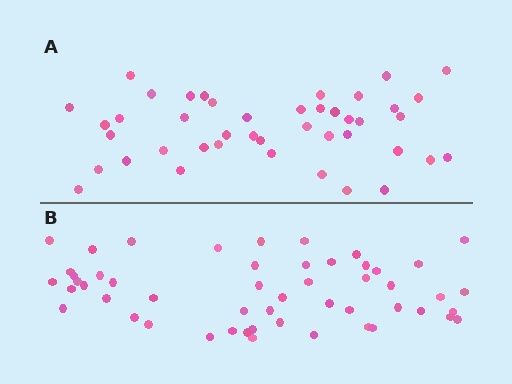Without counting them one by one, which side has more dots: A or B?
Region B (the bottom region) has more dots.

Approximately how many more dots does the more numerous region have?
Region B has roughly 8 or so more dots than region A.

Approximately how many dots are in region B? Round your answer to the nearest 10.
About 50 dots. (The exact count is 52, which rounds to 50.)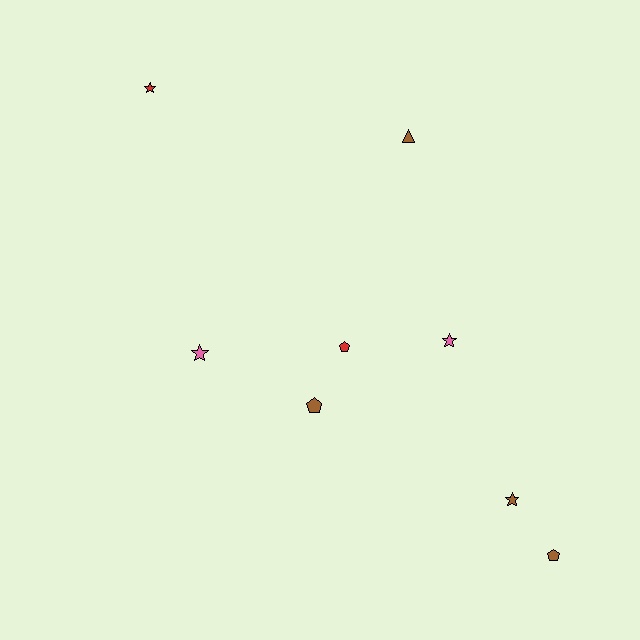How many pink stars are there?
There are 2 pink stars.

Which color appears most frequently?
Brown, with 4 objects.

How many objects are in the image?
There are 8 objects.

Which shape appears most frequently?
Star, with 4 objects.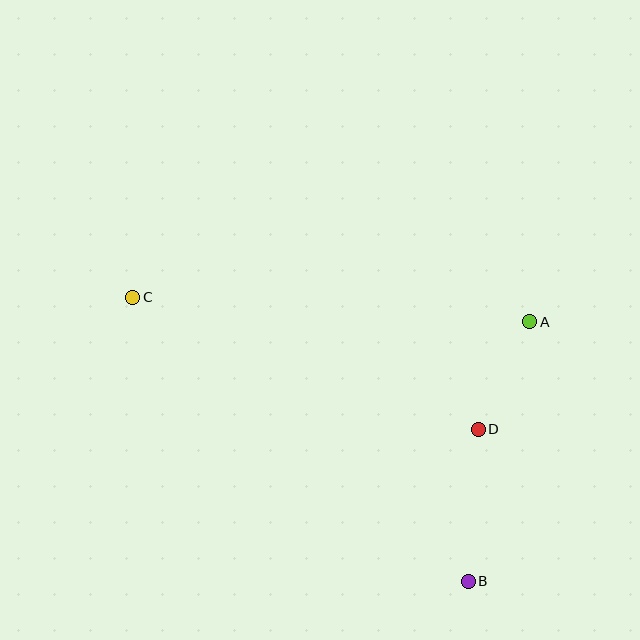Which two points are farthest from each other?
Points B and C are farthest from each other.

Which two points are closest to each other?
Points A and D are closest to each other.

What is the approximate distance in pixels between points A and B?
The distance between A and B is approximately 266 pixels.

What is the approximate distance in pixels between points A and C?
The distance between A and C is approximately 397 pixels.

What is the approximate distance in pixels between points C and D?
The distance between C and D is approximately 370 pixels.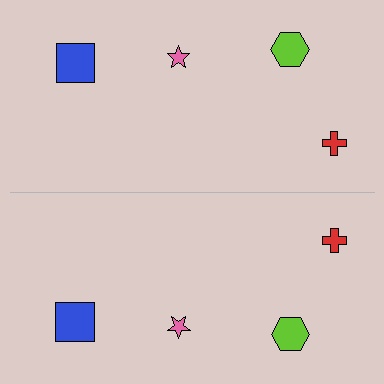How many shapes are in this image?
There are 8 shapes in this image.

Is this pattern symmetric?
Yes, this pattern has bilateral (reflection) symmetry.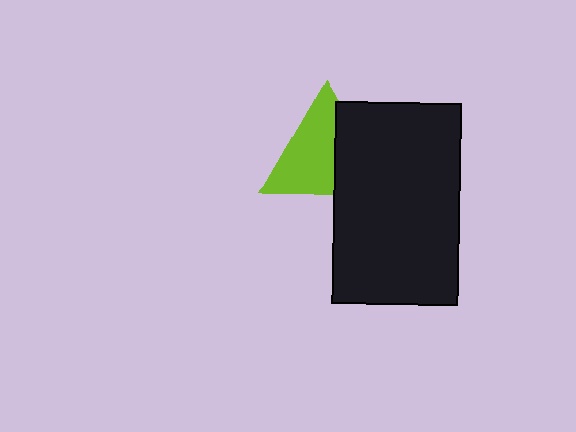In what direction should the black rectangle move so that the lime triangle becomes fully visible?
The black rectangle should move right. That is the shortest direction to clear the overlap and leave the lime triangle fully visible.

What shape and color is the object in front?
The object in front is a black rectangle.